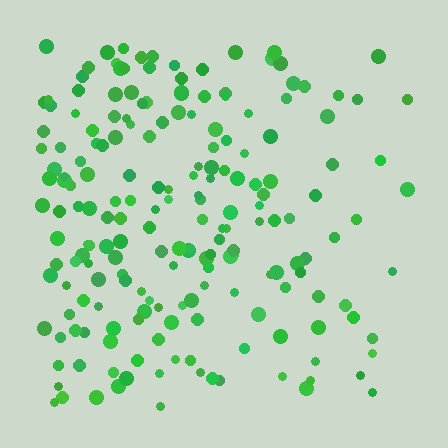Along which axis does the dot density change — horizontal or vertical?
Horizontal.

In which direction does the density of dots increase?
From right to left, with the left side densest.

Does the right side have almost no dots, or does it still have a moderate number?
Still a moderate number, just noticeably fewer than the left.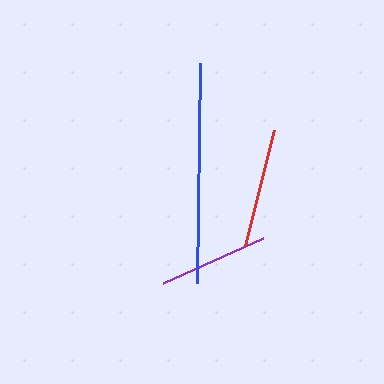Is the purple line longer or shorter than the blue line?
The blue line is longer than the purple line.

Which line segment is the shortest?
The purple line is the shortest at approximately 110 pixels.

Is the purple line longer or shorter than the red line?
The red line is longer than the purple line.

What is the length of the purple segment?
The purple segment is approximately 110 pixels long.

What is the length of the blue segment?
The blue segment is approximately 221 pixels long.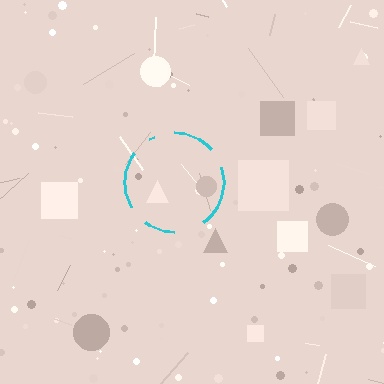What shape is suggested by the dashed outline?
The dashed outline suggests a circle.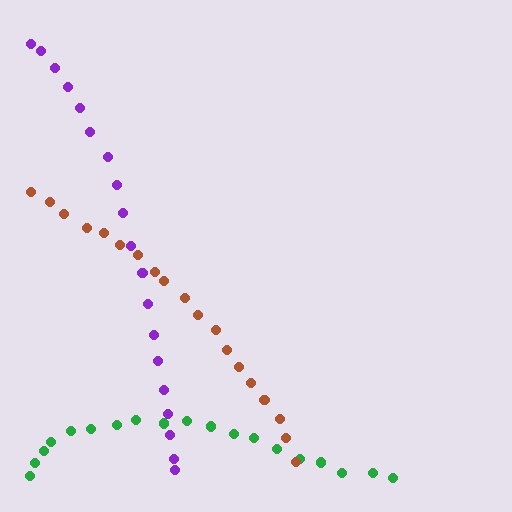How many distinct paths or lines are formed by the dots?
There are 3 distinct paths.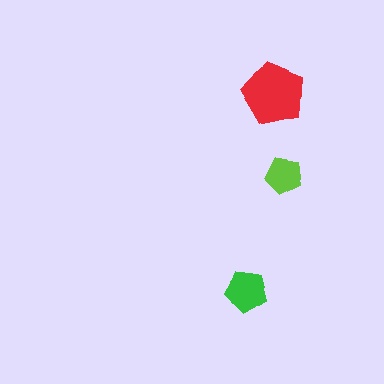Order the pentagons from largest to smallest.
the red one, the green one, the lime one.